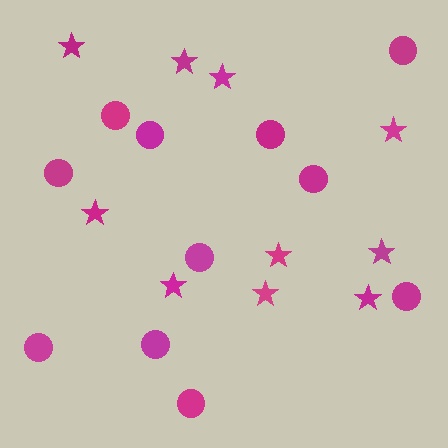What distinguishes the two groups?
There are 2 groups: one group of stars (10) and one group of circles (11).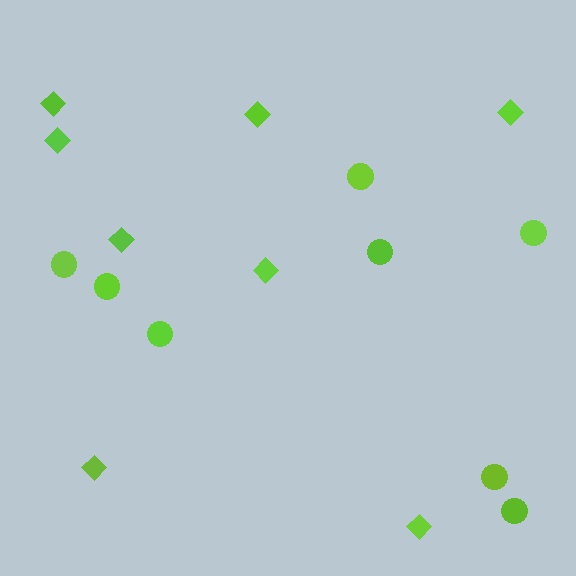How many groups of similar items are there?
There are 2 groups: one group of diamonds (8) and one group of circles (8).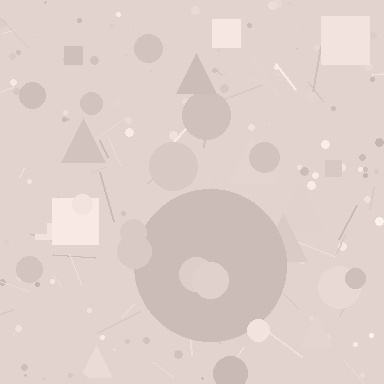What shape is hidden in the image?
A circle is hidden in the image.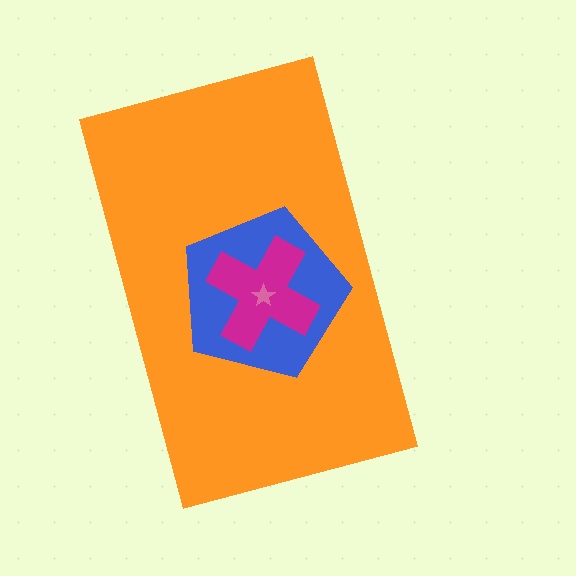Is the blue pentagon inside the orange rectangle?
Yes.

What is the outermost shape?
The orange rectangle.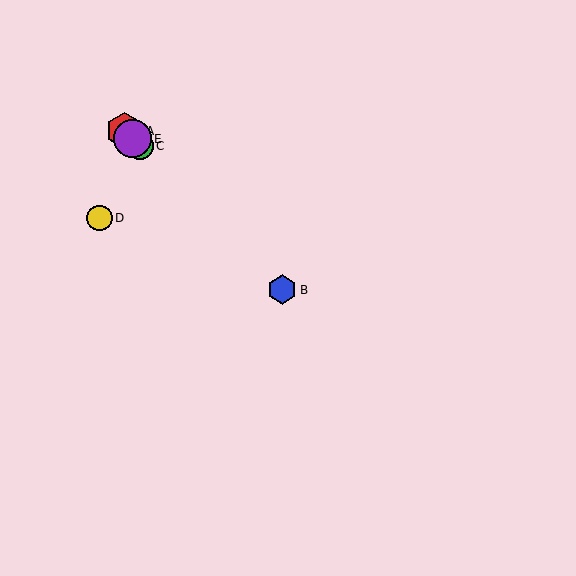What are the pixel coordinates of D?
Object D is at (99, 218).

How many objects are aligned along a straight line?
4 objects (A, B, C, E) are aligned along a straight line.